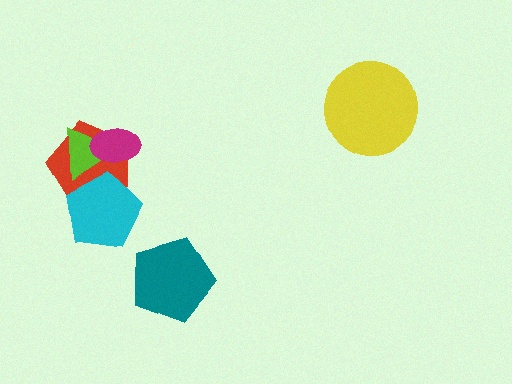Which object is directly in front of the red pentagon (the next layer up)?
The lime triangle is directly in front of the red pentagon.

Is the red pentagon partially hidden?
Yes, it is partially covered by another shape.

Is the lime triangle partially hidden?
Yes, it is partially covered by another shape.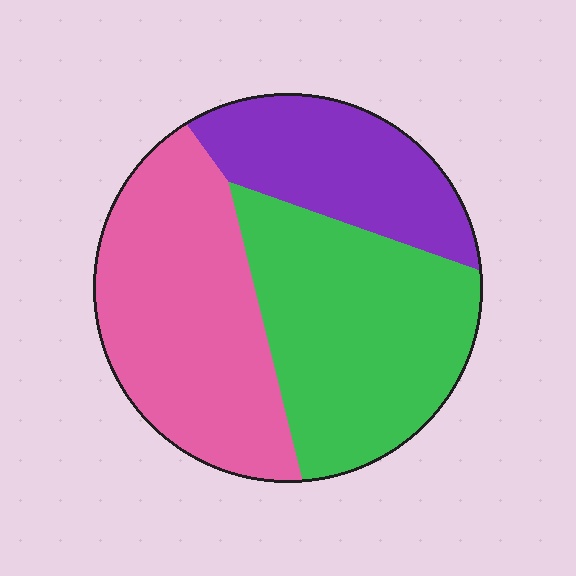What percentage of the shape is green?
Green covers 38% of the shape.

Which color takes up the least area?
Purple, at roughly 25%.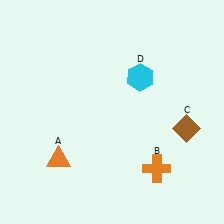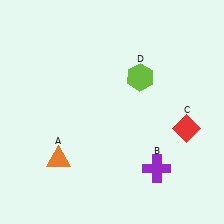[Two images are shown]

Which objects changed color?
B changed from orange to purple. C changed from brown to red. D changed from cyan to lime.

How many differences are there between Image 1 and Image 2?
There are 3 differences between the two images.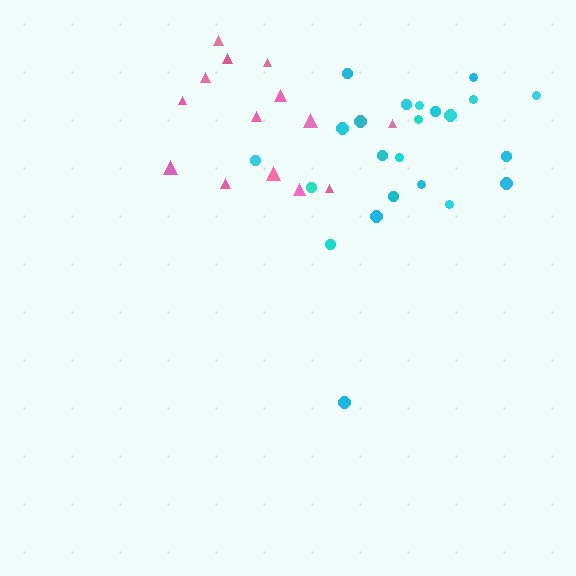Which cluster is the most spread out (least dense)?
Pink.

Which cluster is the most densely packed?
Cyan.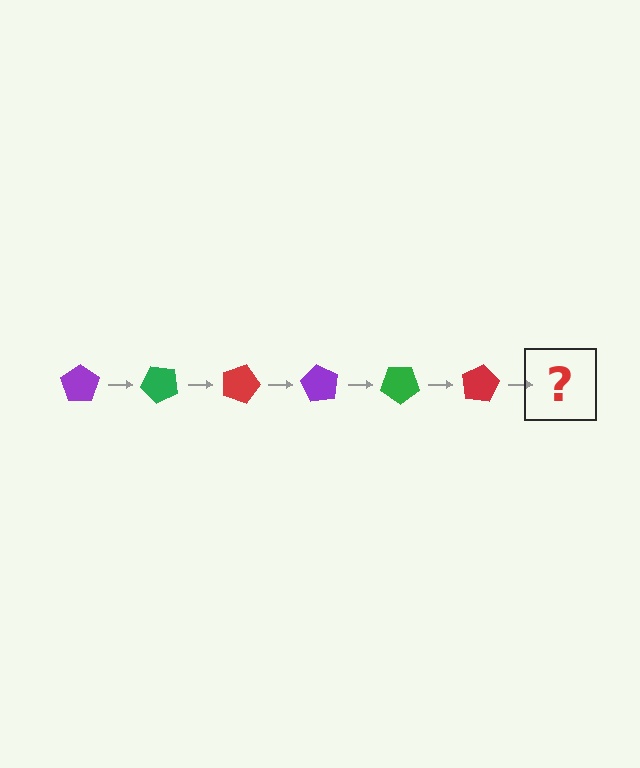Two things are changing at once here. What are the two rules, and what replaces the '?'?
The two rules are that it rotates 45 degrees each step and the color cycles through purple, green, and red. The '?' should be a purple pentagon, rotated 270 degrees from the start.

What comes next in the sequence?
The next element should be a purple pentagon, rotated 270 degrees from the start.